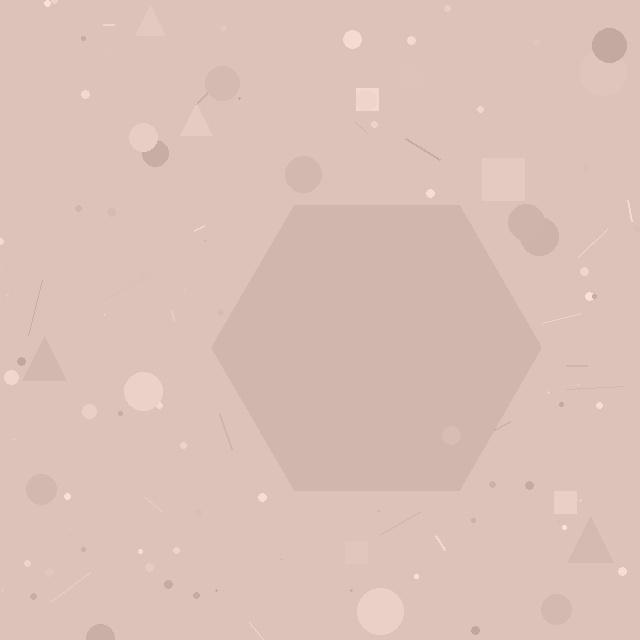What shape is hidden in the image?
A hexagon is hidden in the image.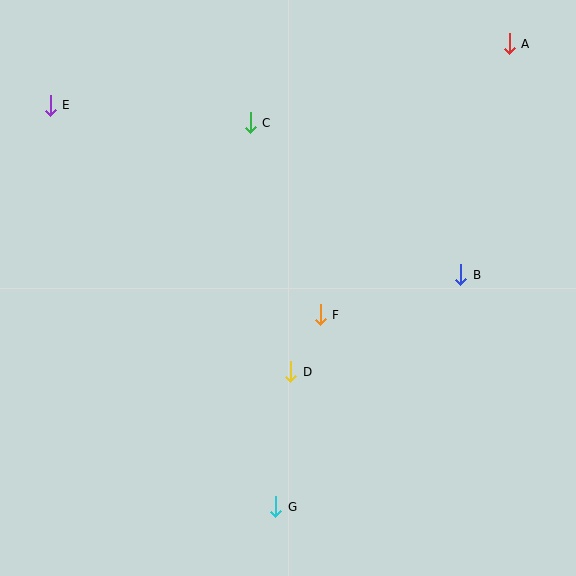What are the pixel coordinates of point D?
Point D is at (291, 372).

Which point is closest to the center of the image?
Point F at (320, 315) is closest to the center.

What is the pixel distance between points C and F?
The distance between C and F is 204 pixels.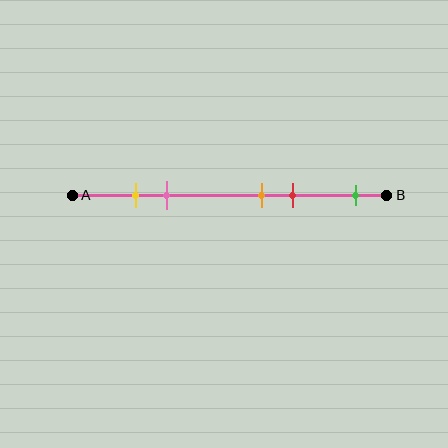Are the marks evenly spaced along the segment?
No, the marks are not evenly spaced.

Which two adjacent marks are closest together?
The yellow and pink marks are the closest adjacent pair.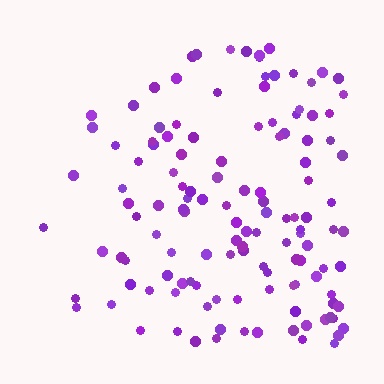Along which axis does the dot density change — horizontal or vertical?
Horizontal.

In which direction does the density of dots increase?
From left to right, with the right side densest.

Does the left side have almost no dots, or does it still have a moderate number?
Still a moderate number, just noticeably fewer than the right.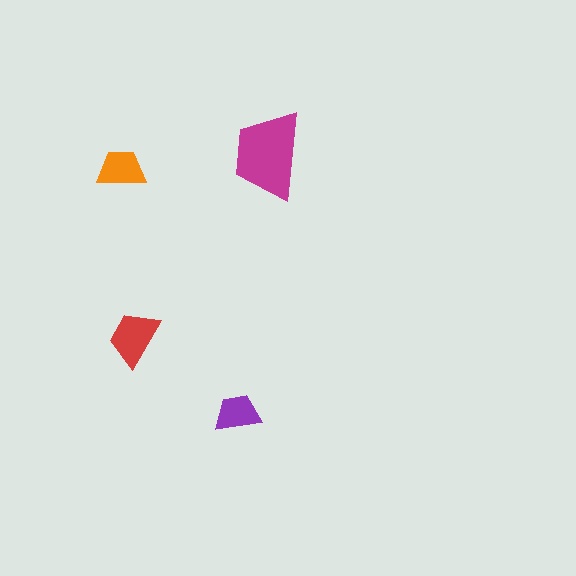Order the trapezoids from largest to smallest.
the magenta one, the red one, the orange one, the purple one.